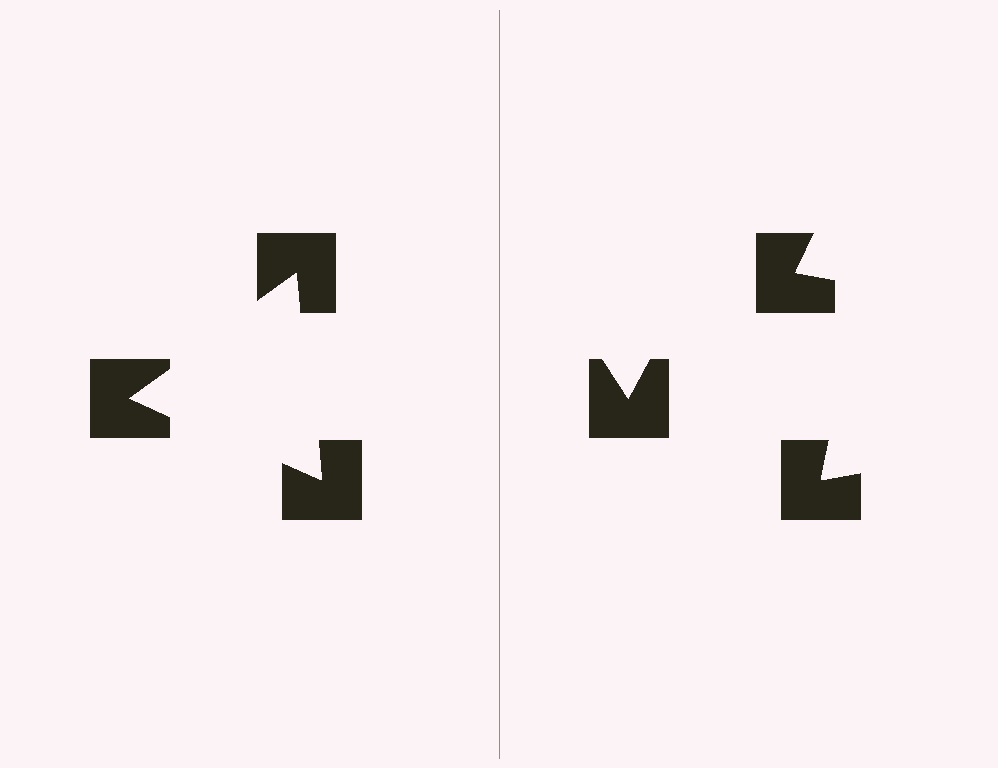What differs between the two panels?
The notched squares are positioned identically on both sides; only the wedge orientations differ. On the left they align to a triangle; on the right they are misaligned.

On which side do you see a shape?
An illusory triangle appears on the left side. On the right side the wedge cuts are rotated, so no coherent shape forms.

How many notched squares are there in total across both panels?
6 — 3 on each side.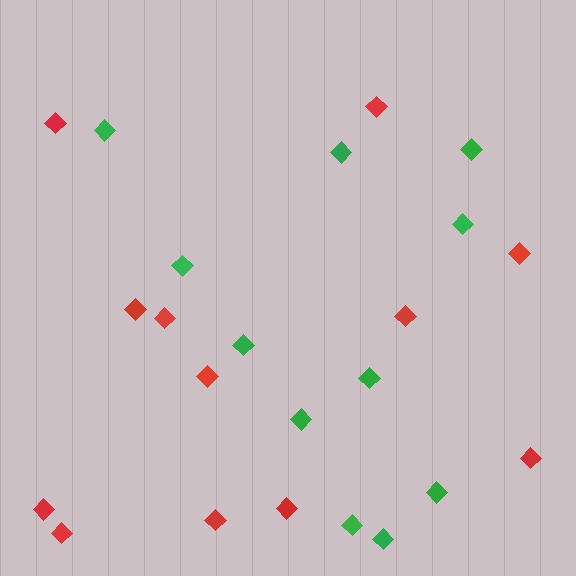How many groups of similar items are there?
There are 2 groups: one group of green diamonds (11) and one group of red diamonds (12).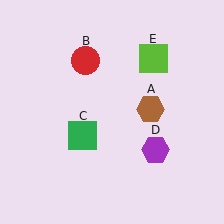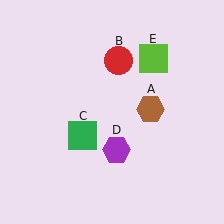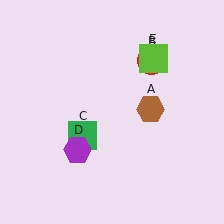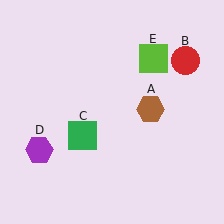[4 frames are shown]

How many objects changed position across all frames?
2 objects changed position: red circle (object B), purple hexagon (object D).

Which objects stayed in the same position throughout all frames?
Brown hexagon (object A) and green square (object C) and lime square (object E) remained stationary.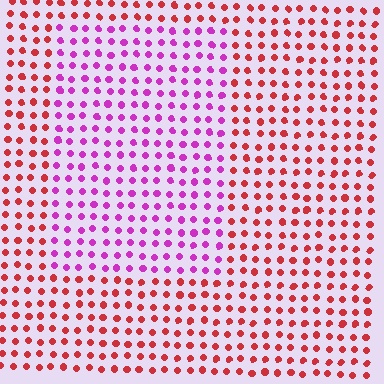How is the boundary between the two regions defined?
The boundary is defined purely by a slight shift in hue (about 53 degrees). Spacing, size, and orientation are identical on both sides.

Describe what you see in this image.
The image is filled with small red elements in a uniform arrangement. A rectangle-shaped region is visible where the elements are tinted to a slightly different hue, forming a subtle color boundary.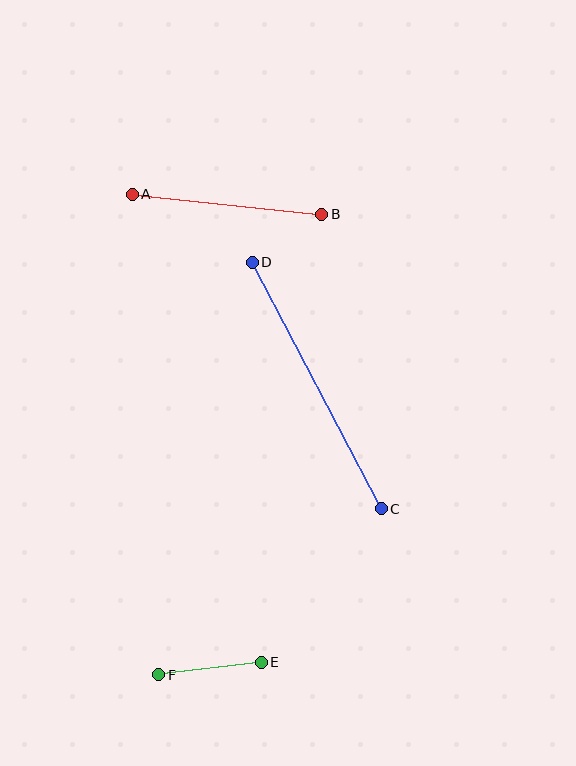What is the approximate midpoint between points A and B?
The midpoint is at approximately (227, 204) pixels.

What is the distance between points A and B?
The distance is approximately 190 pixels.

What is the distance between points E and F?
The distance is approximately 103 pixels.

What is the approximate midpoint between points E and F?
The midpoint is at approximately (210, 668) pixels.